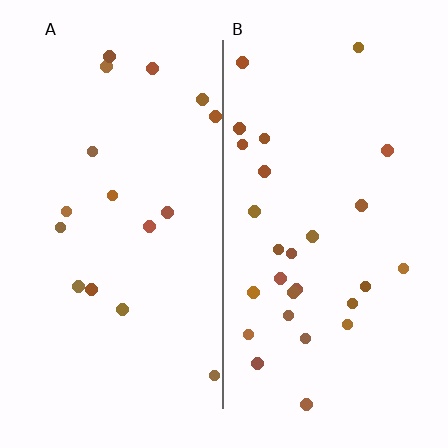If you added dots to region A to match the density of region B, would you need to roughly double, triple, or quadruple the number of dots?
Approximately double.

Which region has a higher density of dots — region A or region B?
B (the right).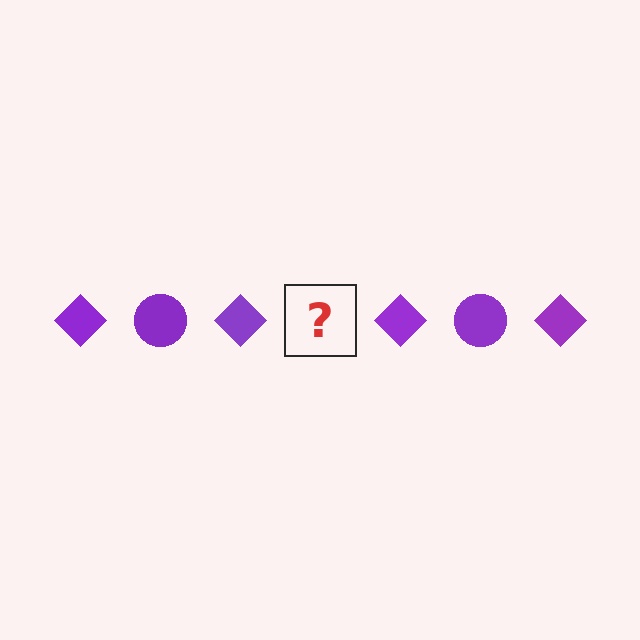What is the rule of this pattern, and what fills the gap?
The rule is that the pattern cycles through diamond, circle shapes in purple. The gap should be filled with a purple circle.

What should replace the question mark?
The question mark should be replaced with a purple circle.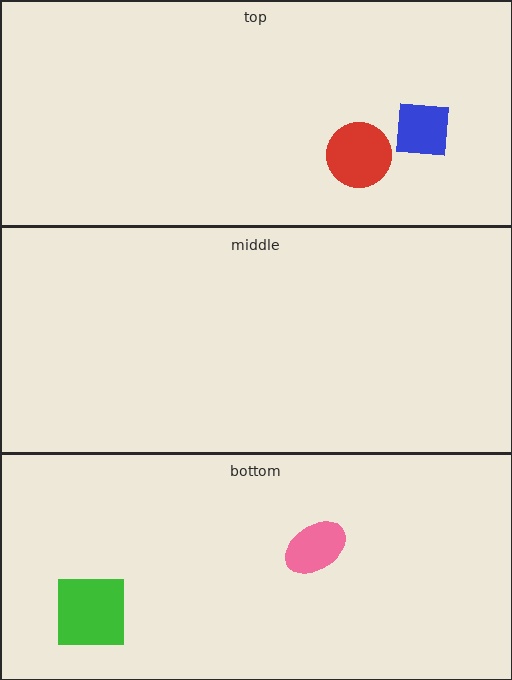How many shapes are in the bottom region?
2.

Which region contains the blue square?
The top region.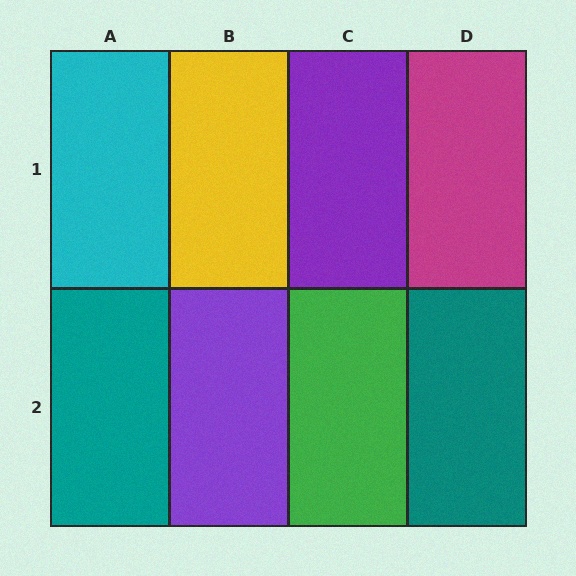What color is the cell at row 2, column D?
Teal.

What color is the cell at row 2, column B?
Purple.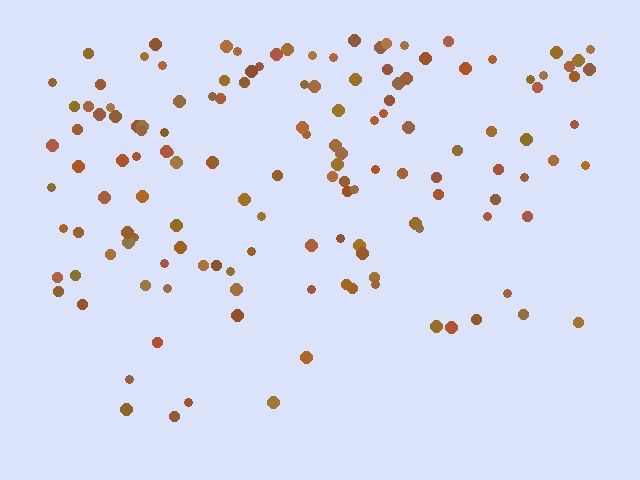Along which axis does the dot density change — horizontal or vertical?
Vertical.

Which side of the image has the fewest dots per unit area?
The bottom.